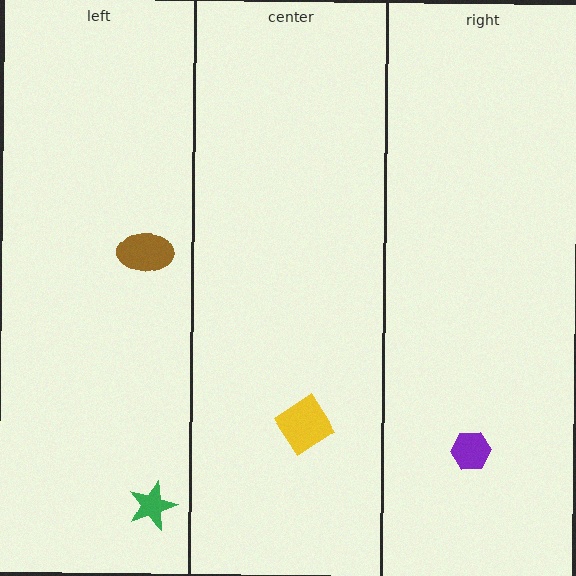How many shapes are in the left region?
2.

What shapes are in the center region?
The yellow diamond.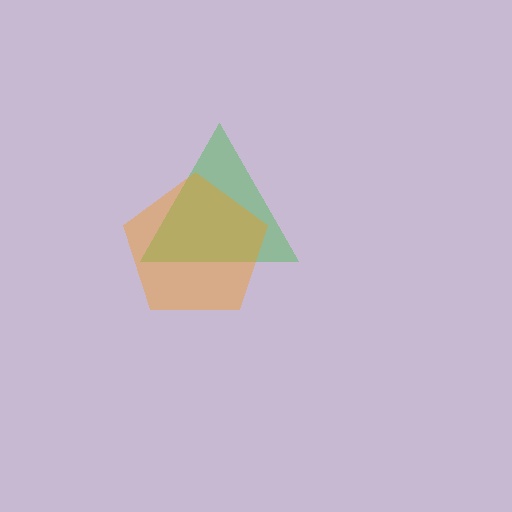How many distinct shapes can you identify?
There are 2 distinct shapes: a green triangle, an orange pentagon.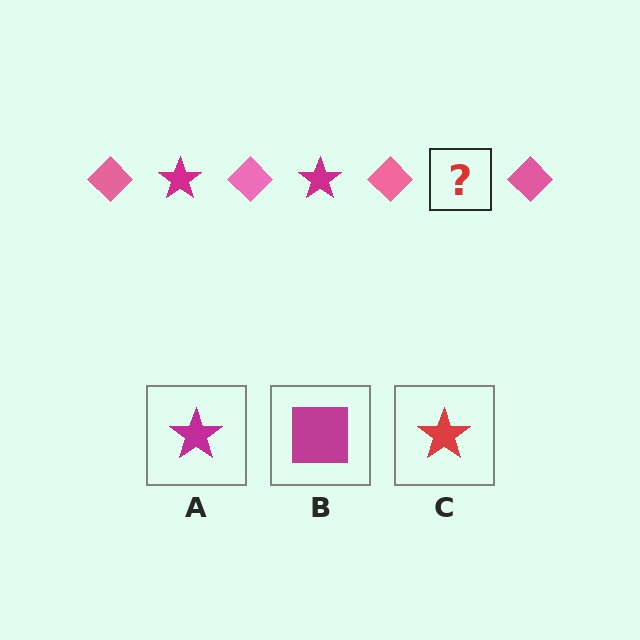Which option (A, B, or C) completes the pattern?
A.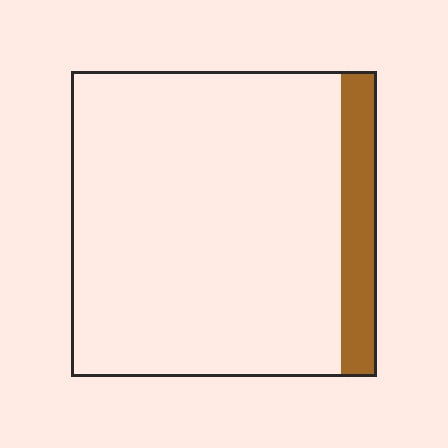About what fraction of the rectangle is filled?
About one eighth (1/8).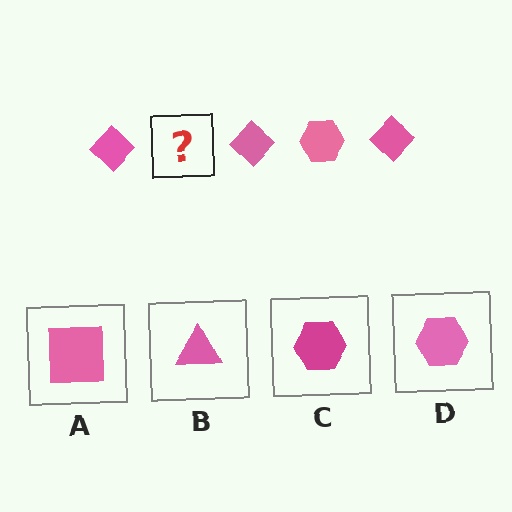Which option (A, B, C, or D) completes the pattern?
D.